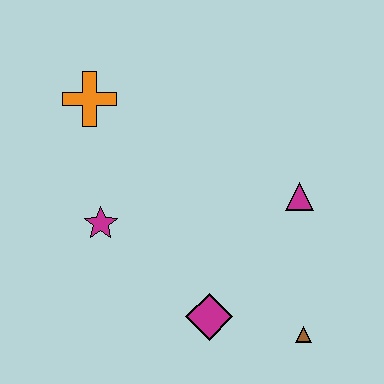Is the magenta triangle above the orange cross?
No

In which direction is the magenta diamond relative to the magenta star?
The magenta diamond is to the right of the magenta star.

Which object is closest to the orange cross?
The magenta star is closest to the orange cross.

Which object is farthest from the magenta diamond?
The orange cross is farthest from the magenta diamond.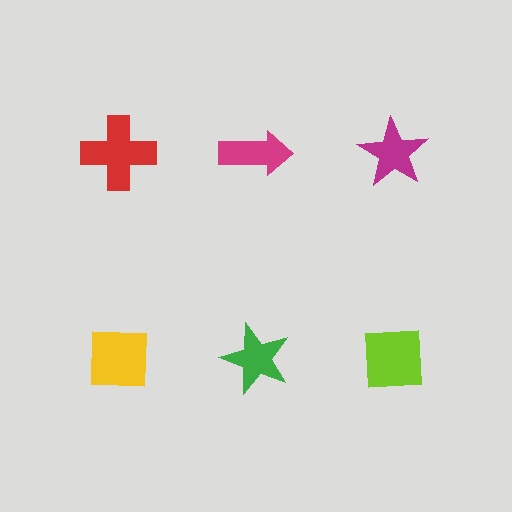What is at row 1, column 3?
A magenta star.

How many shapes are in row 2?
3 shapes.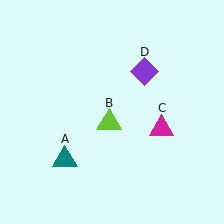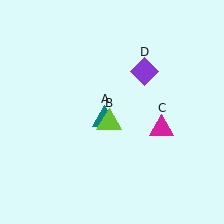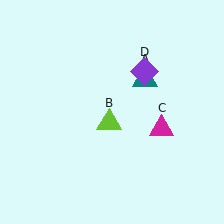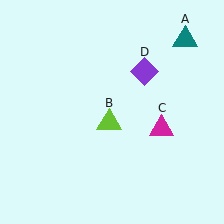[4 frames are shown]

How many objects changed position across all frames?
1 object changed position: teal triangle (object A).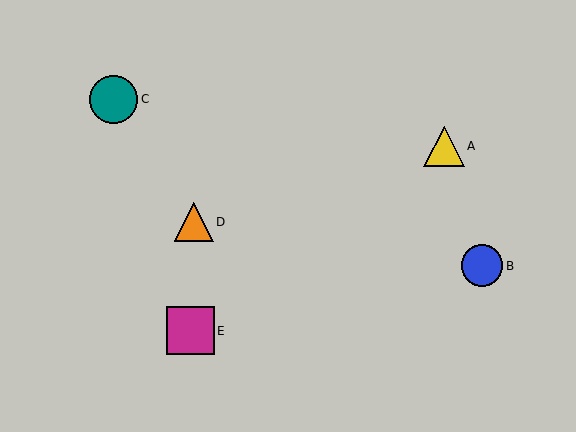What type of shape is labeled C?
Shape C is a teal circle.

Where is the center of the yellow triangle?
The center of the yellow triangle is at (444, 146).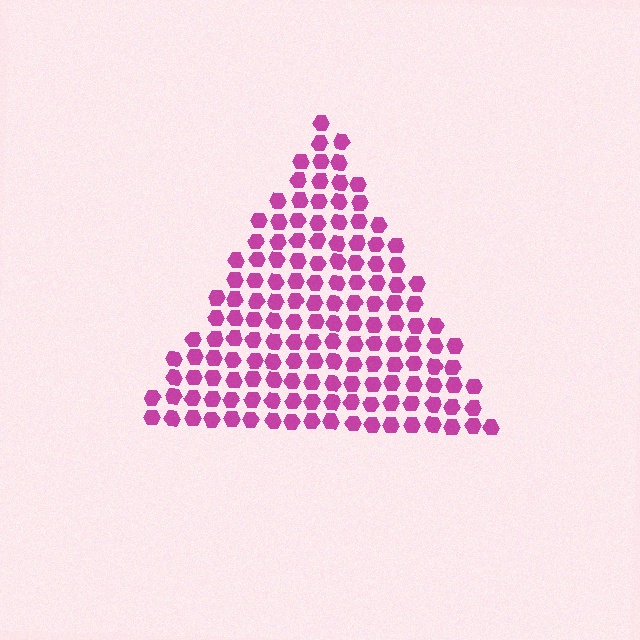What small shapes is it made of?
It is made of small hexagons.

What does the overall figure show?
The overall figure shows a triangle.